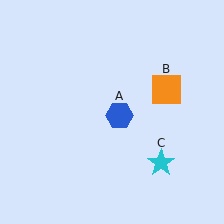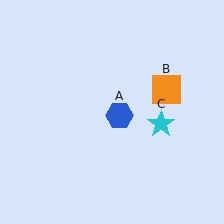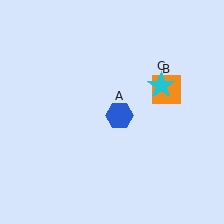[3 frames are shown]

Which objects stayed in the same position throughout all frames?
Blue hexagon (object A) and orange square (object B) remained stationary.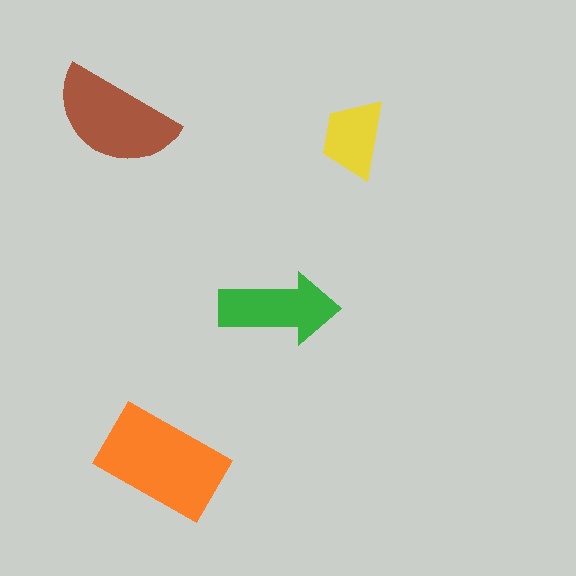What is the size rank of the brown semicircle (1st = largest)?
2nd.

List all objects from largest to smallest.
The orange rectangle, the brown semicircle, the green arrow, the yellow trapezoid.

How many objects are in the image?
There are 4 objects in the image.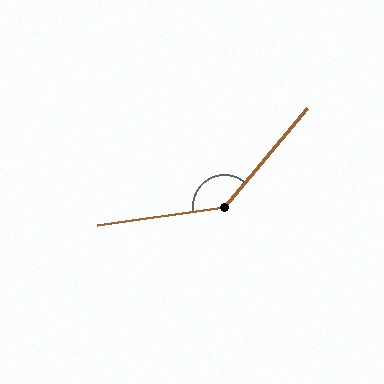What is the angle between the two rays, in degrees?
Approximately 138 degrees.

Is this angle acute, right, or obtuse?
It is obtuse.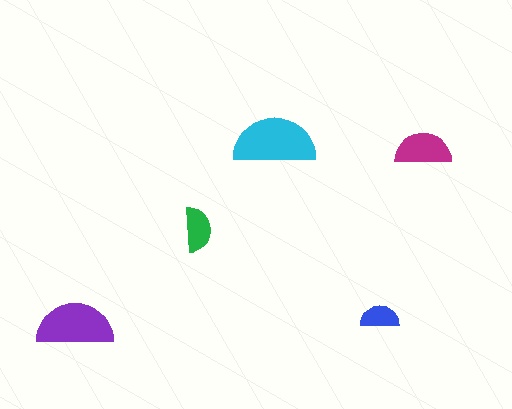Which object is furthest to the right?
The magenta semicircle is rightmost.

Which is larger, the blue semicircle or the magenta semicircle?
The magenta one.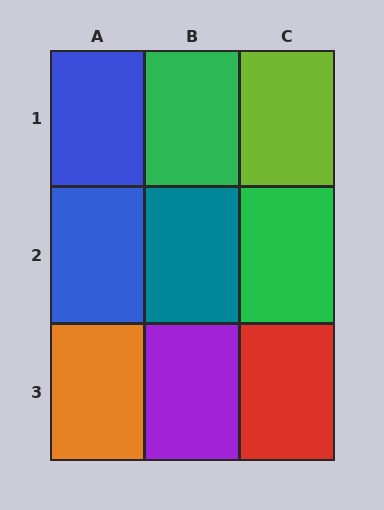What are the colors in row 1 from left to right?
Blue, green, lime.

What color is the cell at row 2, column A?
Blue.